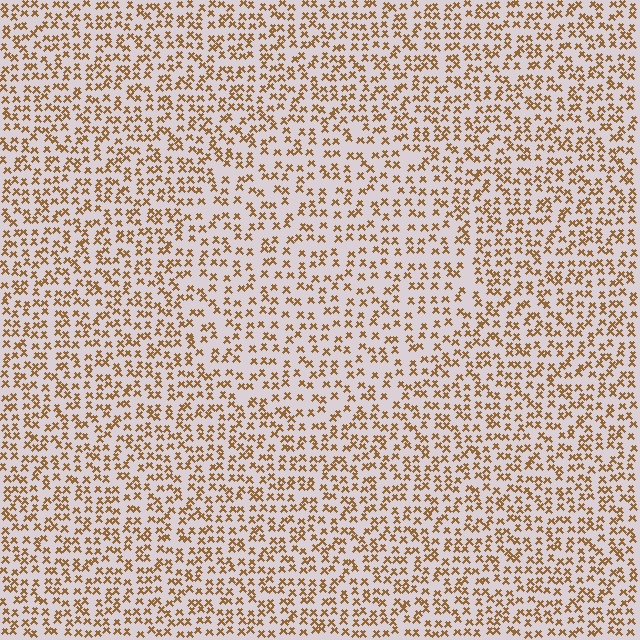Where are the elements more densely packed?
The elements are more densely packed outside the circle boundary.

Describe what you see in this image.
The image contains small brown elements arranged at two different densities. A circle-shaped region is visible where the elements are less densely packed than the surrounding area.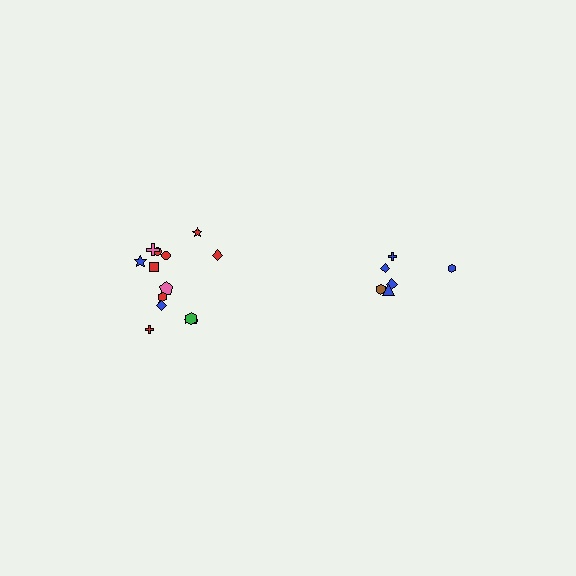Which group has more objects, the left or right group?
The left group.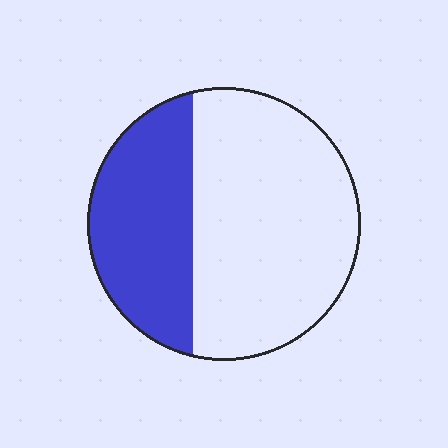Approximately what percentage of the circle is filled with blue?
Approximately 35%.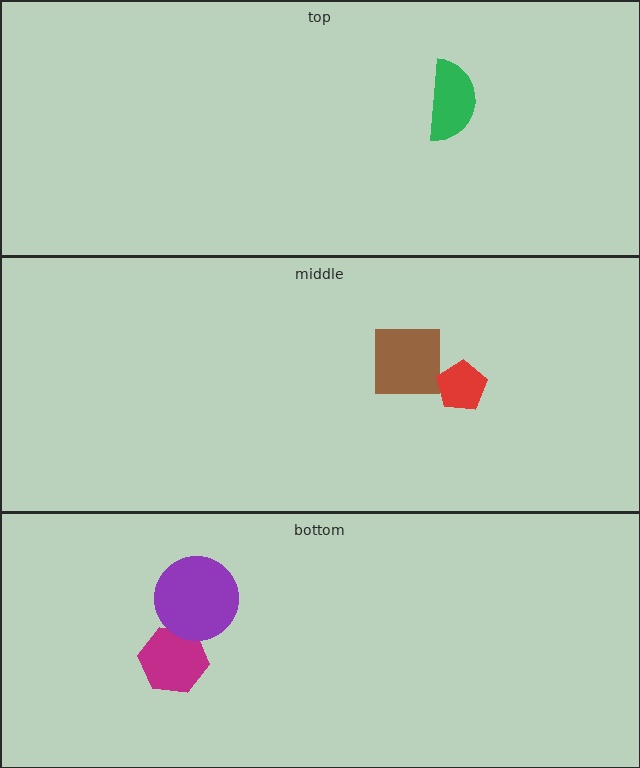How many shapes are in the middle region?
2.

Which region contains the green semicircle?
The top region.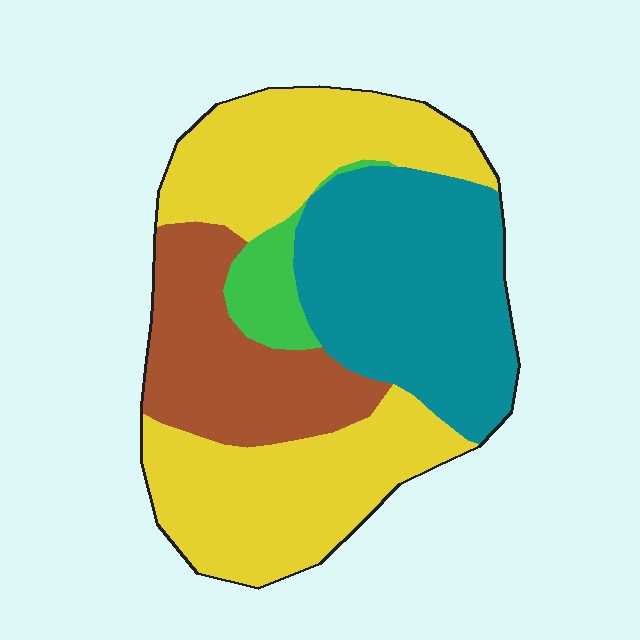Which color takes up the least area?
Green, at roughly 5%.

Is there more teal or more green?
Teal.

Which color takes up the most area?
Yellow, at roughly 45%.